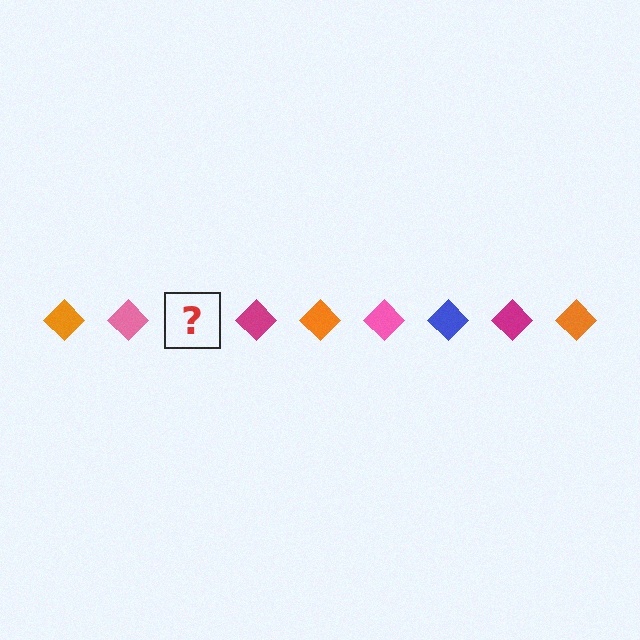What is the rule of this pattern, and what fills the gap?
The rule is that the pattern cycles through orange, pink, blue, magenta diamonds. The gap should be filled with a blue diamond.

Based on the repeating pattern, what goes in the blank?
The blank should be a blue diamond.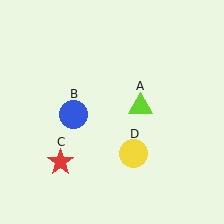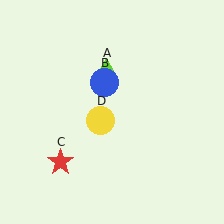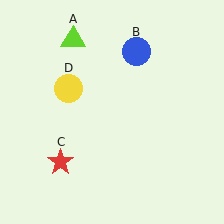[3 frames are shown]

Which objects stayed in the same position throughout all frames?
Red star (object C) remained stationary.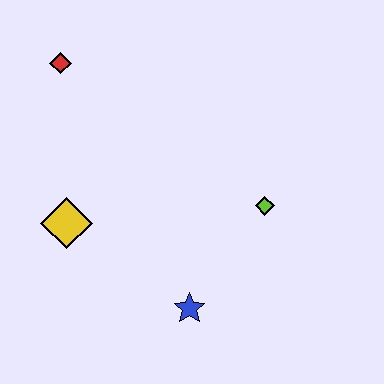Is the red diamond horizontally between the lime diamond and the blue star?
No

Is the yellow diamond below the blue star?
No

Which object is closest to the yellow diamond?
The blue star is closest to the yellow diamond.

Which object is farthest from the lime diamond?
The red diamond is farthest from the lime diamond.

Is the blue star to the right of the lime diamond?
No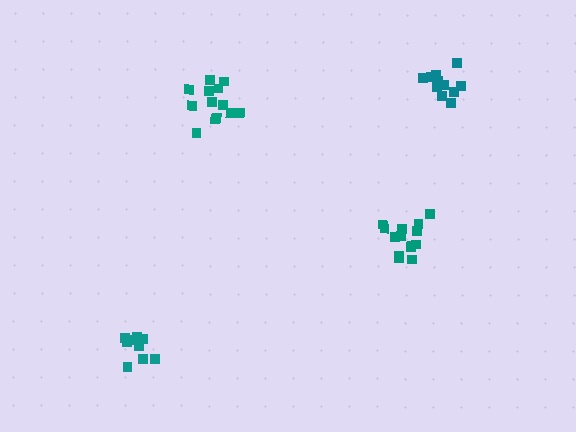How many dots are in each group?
Group 1: 13 dots, Group 2: 14 dots, Group 3: 10 dots, Group 4: 12 dots (49 total).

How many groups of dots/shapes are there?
There are 4 groups.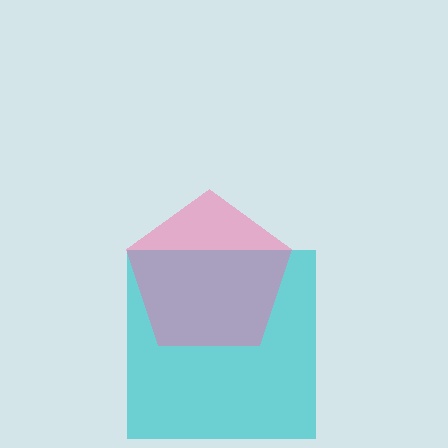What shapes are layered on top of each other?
The layered shapes are: a cyan square, a pink pentagon.